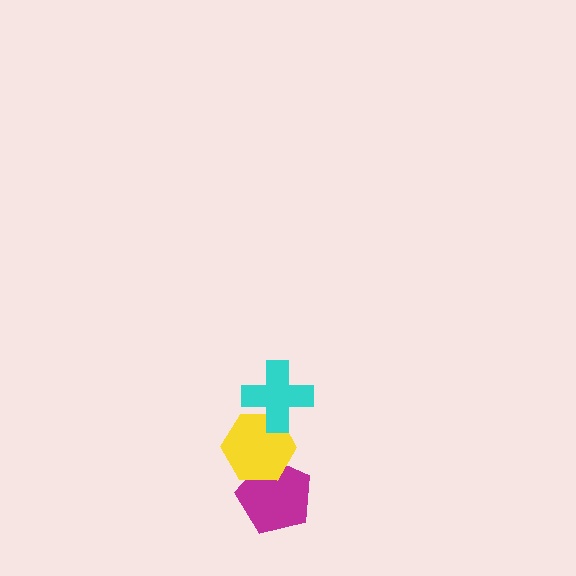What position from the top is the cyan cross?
The cyan cross is 1st from the top.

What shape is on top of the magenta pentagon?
The yellow hexagon is on top of the magenta pentagon.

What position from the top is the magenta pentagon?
The magenta pentagon is 3rd from the top.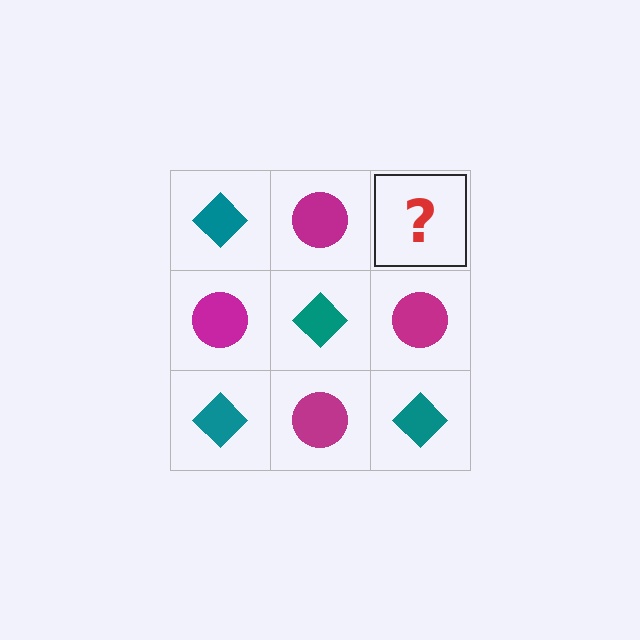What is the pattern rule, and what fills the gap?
The rule is that it alternates teal diamond and magenta circle in a checkerboard pattern. The gap should be filled with a teal diamond.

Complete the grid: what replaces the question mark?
The question mark should be replaced with a teal diamond.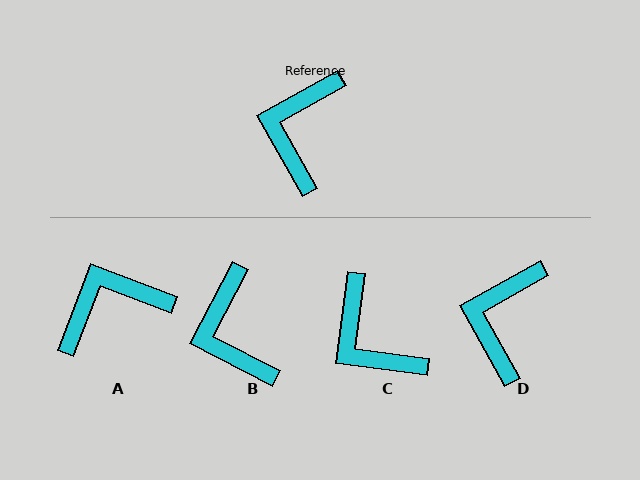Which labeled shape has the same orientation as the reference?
D.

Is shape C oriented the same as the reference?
No, it is off by about 53 degrees.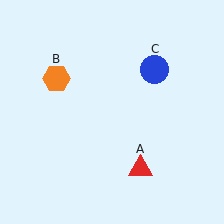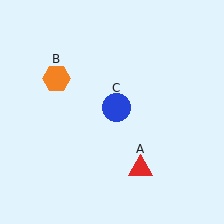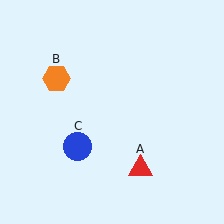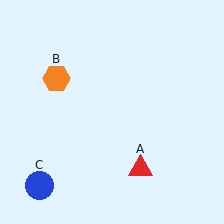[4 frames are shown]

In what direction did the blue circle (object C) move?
The blue circle (object C) moved down and to the left.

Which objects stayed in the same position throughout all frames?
Red triangle (object A) and orange hexagon (object B) remained stationary.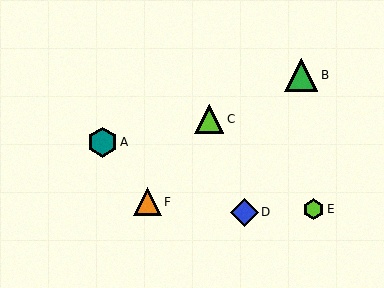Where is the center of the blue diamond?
The center of the blue diamond is at (244, 212).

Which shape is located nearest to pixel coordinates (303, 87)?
The green triangle (labeled B) at (301, 75) is nearest to that location.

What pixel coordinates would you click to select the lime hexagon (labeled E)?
Click at (314, 209) to select the lime hexagon E.